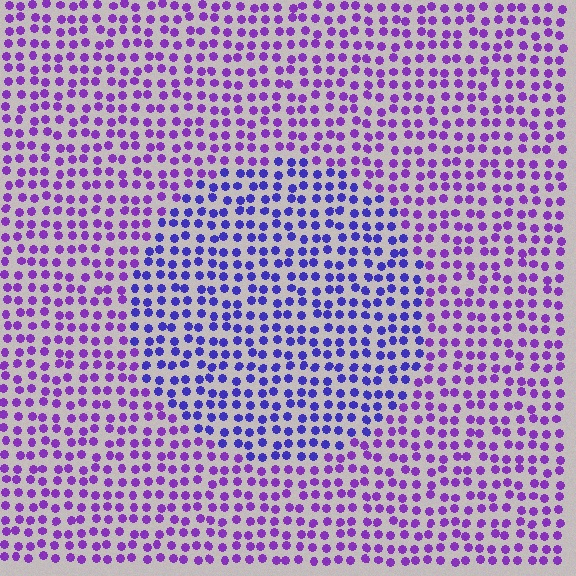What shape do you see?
I see a circle.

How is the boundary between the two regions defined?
The boundary is defined purely by a slight shift in hue (about 32 degrees). Spacing, size, and orientation are identical on both sides.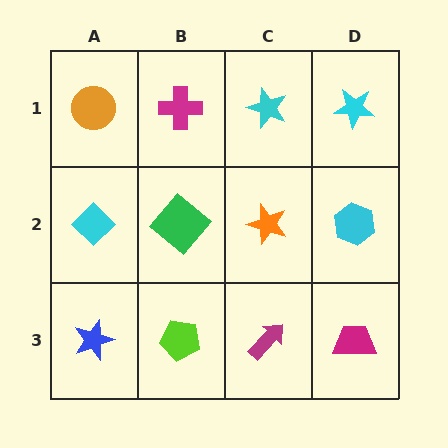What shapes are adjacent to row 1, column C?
An orange star (row 2, column C), a magenta cross (row 1, column B), a cyan star (row 1, column D).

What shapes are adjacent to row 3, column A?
A cyan diamond (row 2, column A), a lime pentagon (row 3, column B).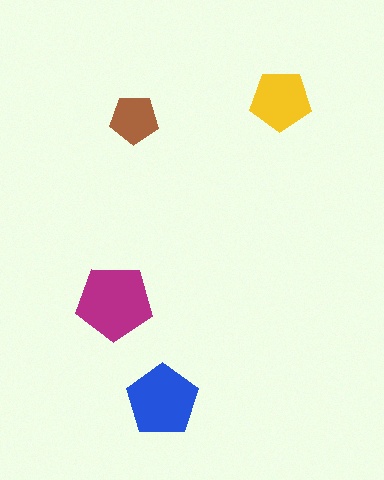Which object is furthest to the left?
The magenta pentagon is leftmost.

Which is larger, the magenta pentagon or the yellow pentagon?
The magenta one.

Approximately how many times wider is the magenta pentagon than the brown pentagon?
About 1.5 times wider.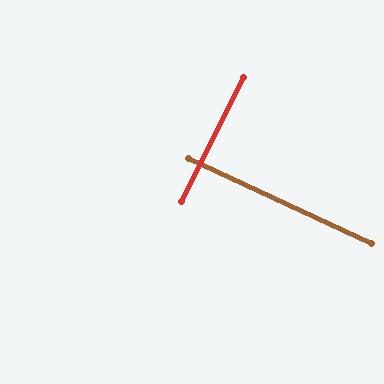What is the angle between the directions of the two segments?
Approximately 88 degrees.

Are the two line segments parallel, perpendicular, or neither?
Perpendicular — they meet at approximately 88°.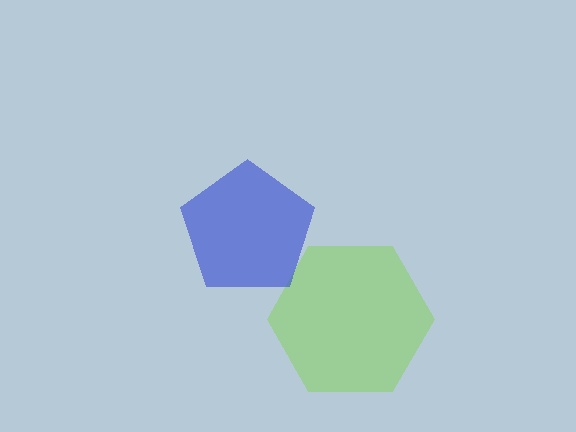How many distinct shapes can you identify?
There are 2 distinct shapes: a lime hexagon, a blue pentagon.